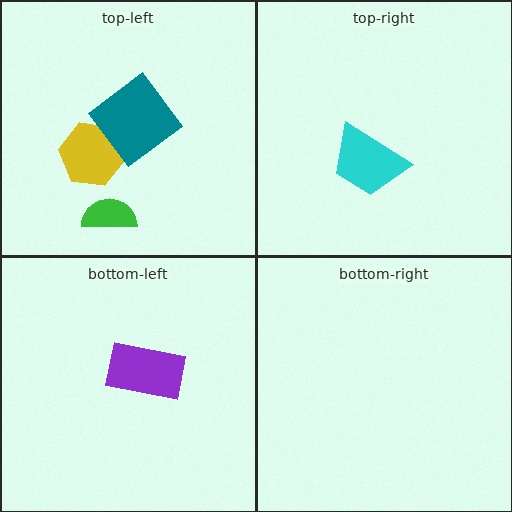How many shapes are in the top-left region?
3.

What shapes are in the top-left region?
The green semicircle, the yellow hexagon, the teal diamond.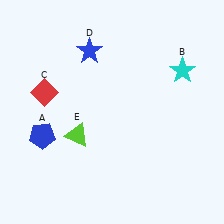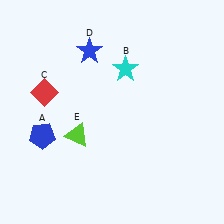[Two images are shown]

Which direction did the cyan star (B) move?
The cyan star (B) moved left.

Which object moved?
The cyan star (B) moved left.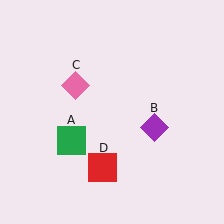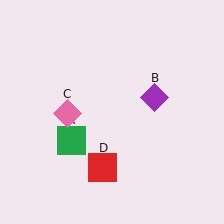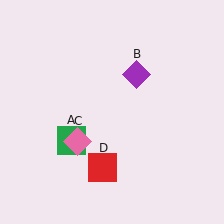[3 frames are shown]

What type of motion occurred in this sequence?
The purple diamond (object B), pink diamond (object C) rotated counterclockwise around the center of the scene.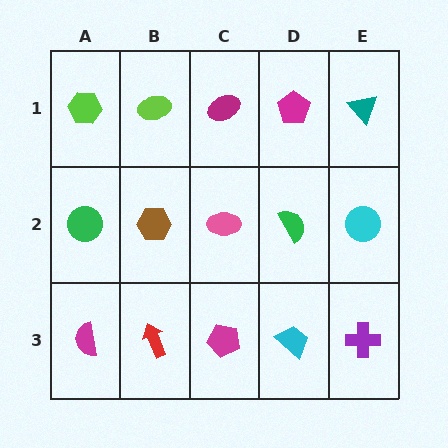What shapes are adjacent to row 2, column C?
A magenta ellipse (row 1, column C), a magenta pentagon (row 3, column C), a brown hexagon (row 2, column B), a green semicircle (row 2, column D).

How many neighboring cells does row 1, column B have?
3.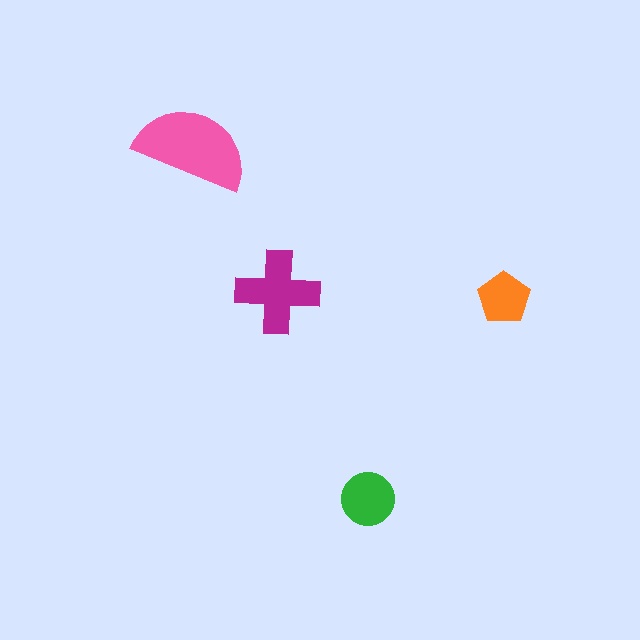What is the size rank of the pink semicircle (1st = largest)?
1st.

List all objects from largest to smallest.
The pink semicircle, the magenta cross, the green circle, the orange pentagon.